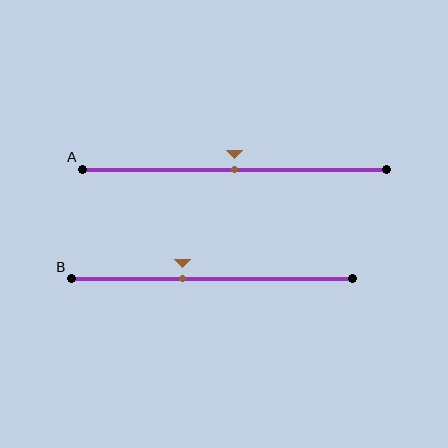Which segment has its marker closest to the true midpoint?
Segment A has its marker closest to the true midpoint.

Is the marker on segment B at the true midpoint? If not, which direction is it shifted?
No, the marker on segment B is shifted to the left by about 10% of the segment length.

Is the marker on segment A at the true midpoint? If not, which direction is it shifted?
Yes, the marker on segment A is at the true midpoint.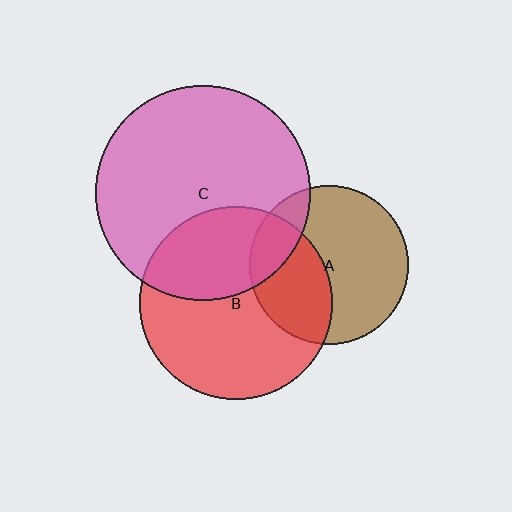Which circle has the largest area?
Circle C (pink).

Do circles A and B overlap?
Yes.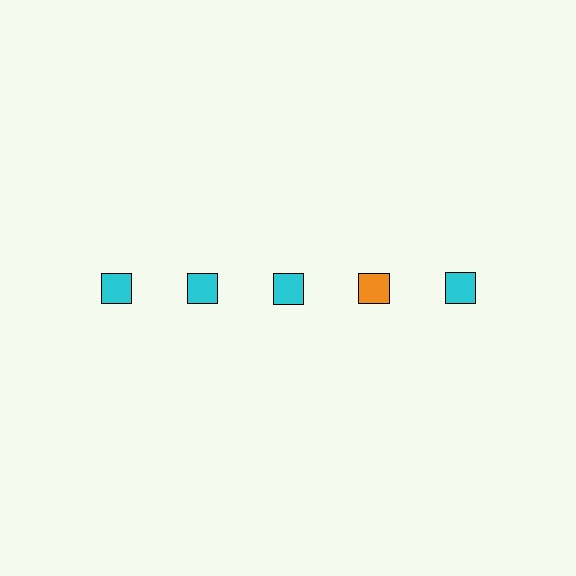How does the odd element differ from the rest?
It has a different color: orange instead of cyan.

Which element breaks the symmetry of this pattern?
The orange square in the top row, second from right column breaks the symmetry. All other shapes are cyan squares.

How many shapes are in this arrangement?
There are 5 shapes arranged in a grid pattern.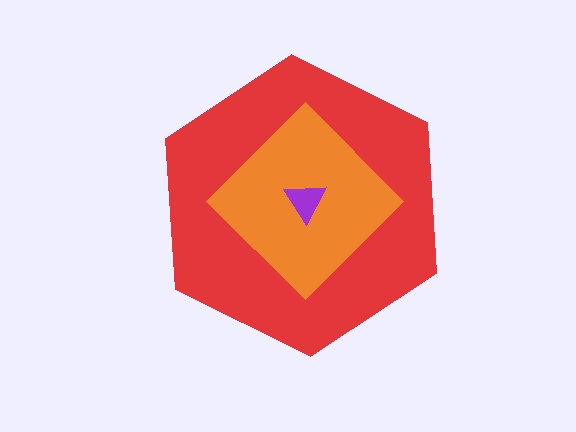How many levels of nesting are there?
3.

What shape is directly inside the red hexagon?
The orange diamond.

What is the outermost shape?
The red hexagon.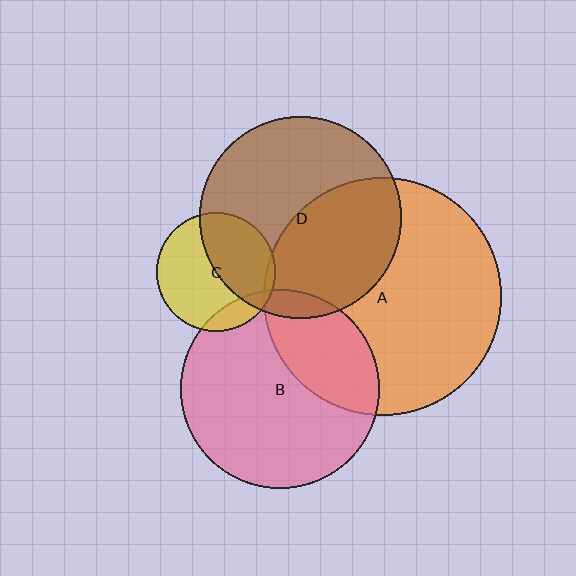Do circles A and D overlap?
Yes.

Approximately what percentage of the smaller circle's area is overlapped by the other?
Approximately 45%.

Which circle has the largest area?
Circle A (orange).